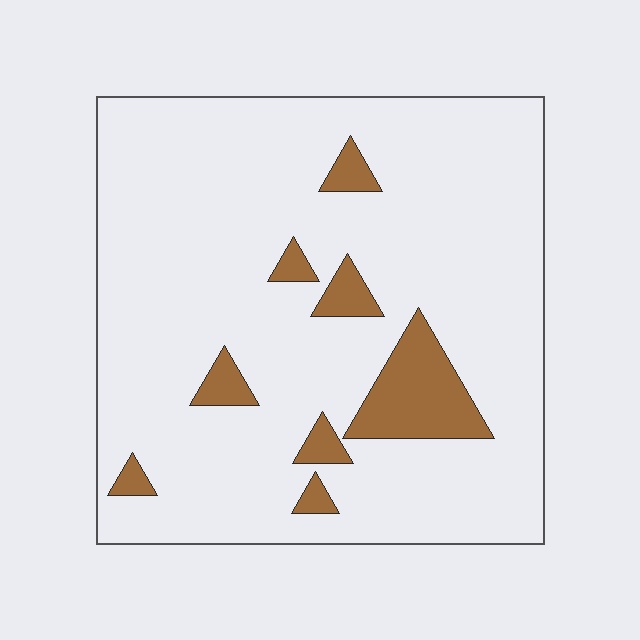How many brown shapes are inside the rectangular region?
8.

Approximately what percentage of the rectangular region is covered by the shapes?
Approximately 10%.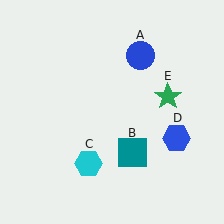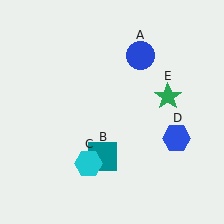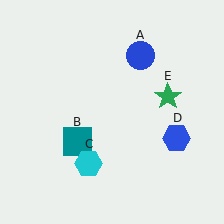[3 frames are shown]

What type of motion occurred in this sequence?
The teal square (object B) rotated clockwise around the center of the scene.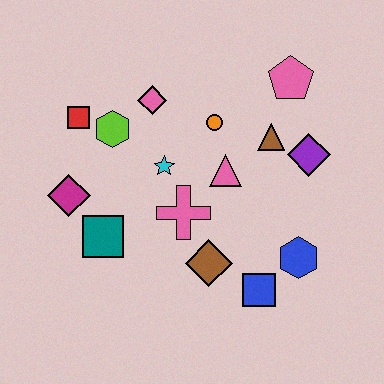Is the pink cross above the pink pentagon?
No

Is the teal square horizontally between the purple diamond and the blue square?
No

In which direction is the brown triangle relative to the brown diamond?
The brown triangle is above the brown diamond.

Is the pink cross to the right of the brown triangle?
No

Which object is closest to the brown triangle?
The purple diamond is closest to the brown triangle.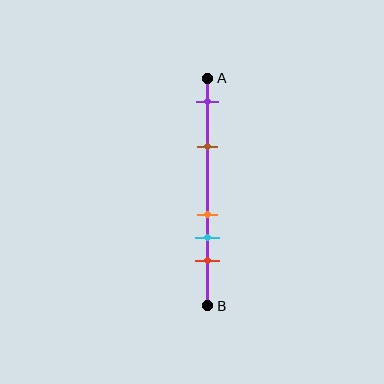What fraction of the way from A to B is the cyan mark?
The cyan mark is approximately 70% (0.7) of the way from A to B.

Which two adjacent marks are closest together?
The orange and cyan marks are the closest adjacent pair.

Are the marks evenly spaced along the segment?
No, the marks are not evenly spaced.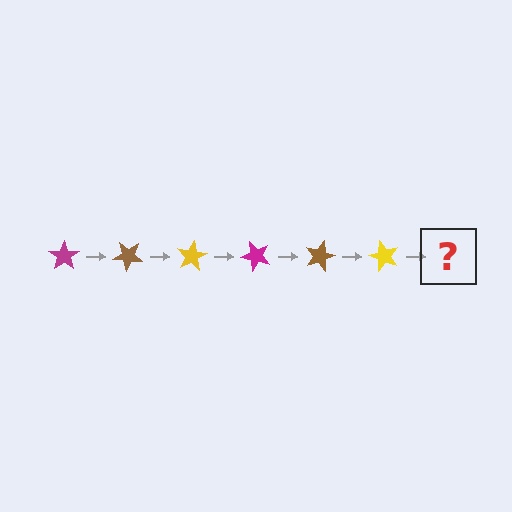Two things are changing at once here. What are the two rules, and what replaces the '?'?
The two rules are that it rotates 40 degrees each step and the color cycles through magenta, brown, and yellow. The '?' should be a magenta star, rotated 240 degrees from the start.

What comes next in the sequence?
The next element should be a magenta star, rotated 240 degrees from the start.